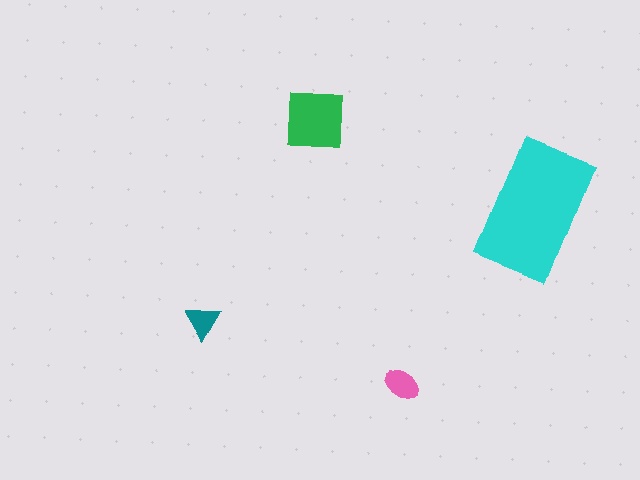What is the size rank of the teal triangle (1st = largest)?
4th.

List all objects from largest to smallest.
The cyan rectangle, the green square, the pink ellipse, the teal triangle.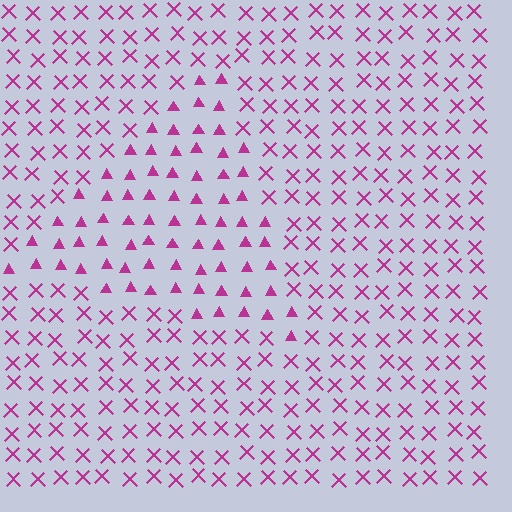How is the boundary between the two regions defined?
The boundary is defined by a change in element shape: triangles inside vs. X marks outside. All elements share the same color and spacing.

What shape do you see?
I see a triangle.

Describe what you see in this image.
The image is filled with small magenta elements arranged in a uniform grid. A triangle-shaped region contains triangles, while the surrounding area contains X marks. The boundary is defined purely by the change in element shape.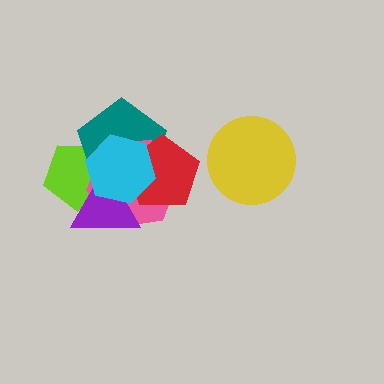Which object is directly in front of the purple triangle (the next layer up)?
The red pentagon is directly in front of the purple triangle.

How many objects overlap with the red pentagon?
4 objects overlap with the red pentagon.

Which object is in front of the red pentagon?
The cyan hexagon is in front of the red pentagon.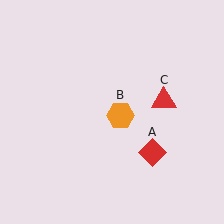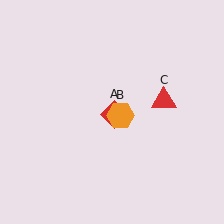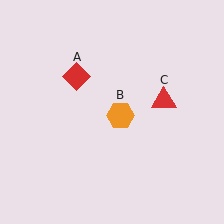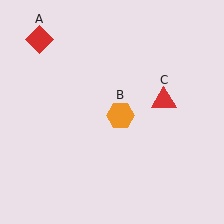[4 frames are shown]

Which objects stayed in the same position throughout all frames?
Orange hexagon (object B) and red triangle (object C) remained stationary.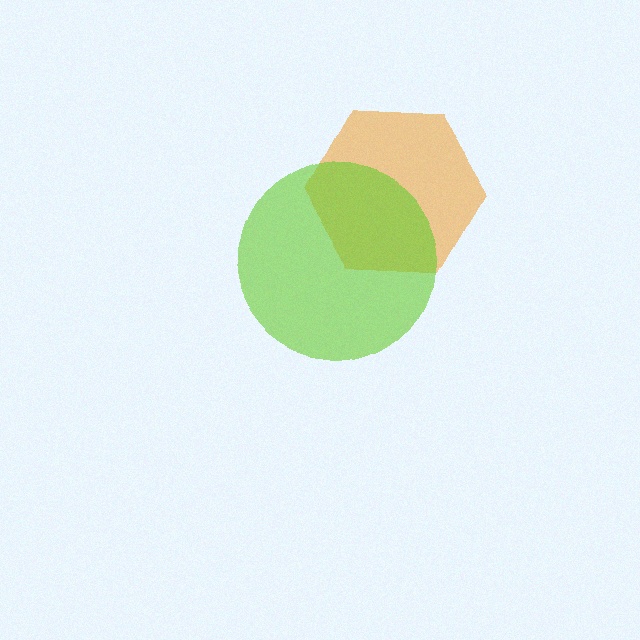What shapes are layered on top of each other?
The layered shapes are: an orange hexagon, a lime circle.